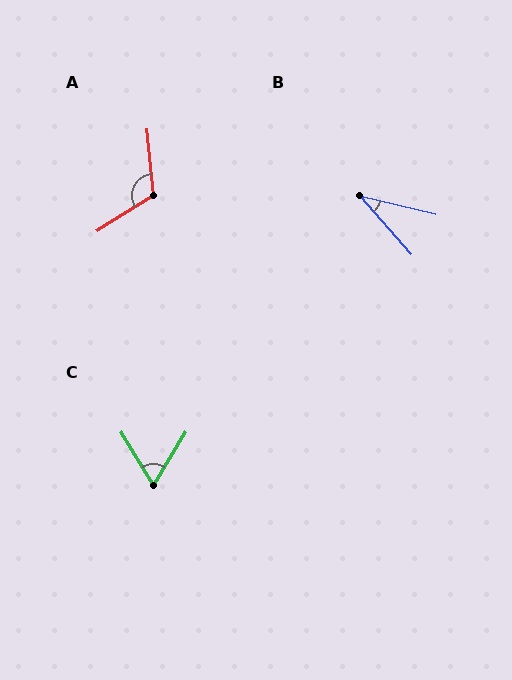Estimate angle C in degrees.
Approximately 62 degrees.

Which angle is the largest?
A, at approximately 116 degrees.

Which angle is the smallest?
B, at approximately 35 degrees.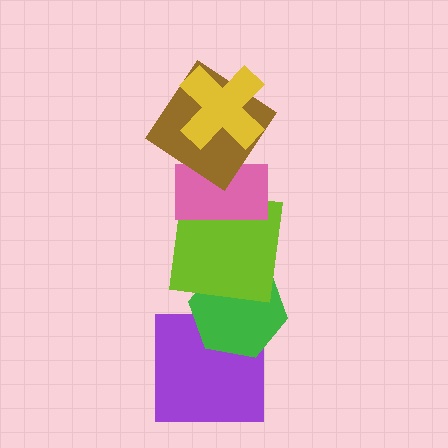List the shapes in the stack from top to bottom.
From top to bottom: the yellow cross, the brown diamond, the pink rectangle, the lime square, the green hexagon, the purple square.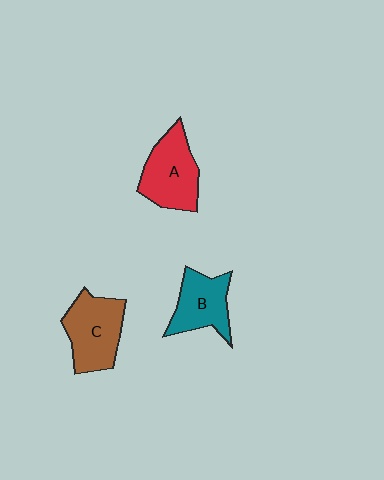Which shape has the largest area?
Shape C (brown).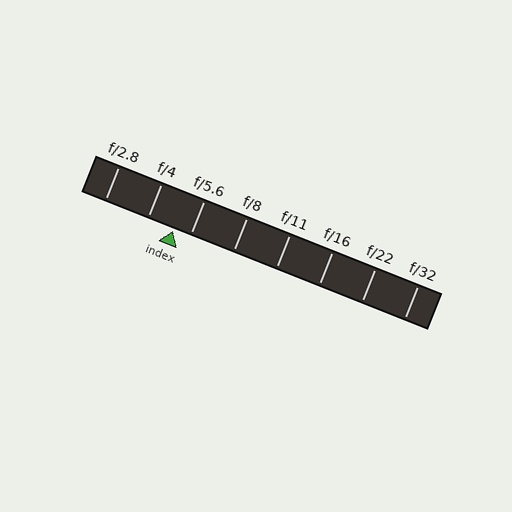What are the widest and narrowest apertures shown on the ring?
The widest aperture shown is f/2.8 and the narrowest is f/32.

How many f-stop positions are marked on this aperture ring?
There are 8 f-stop positions marked.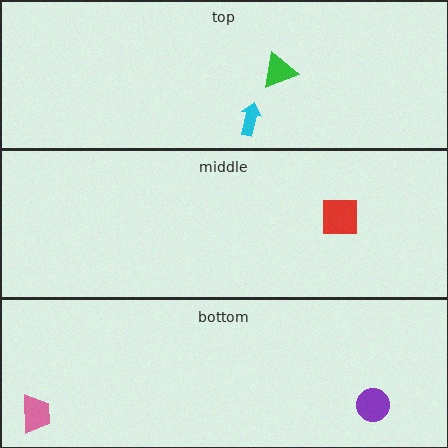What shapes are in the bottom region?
The pink trapezoid, the purple circle.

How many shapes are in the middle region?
1.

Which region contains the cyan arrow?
The top region.